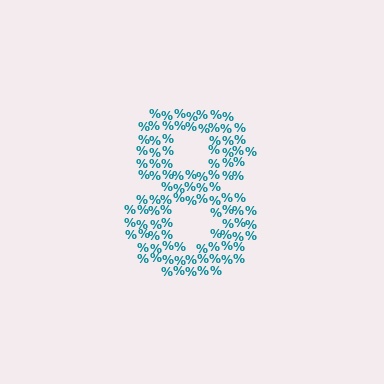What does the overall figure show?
The overall figure shows the digit 8.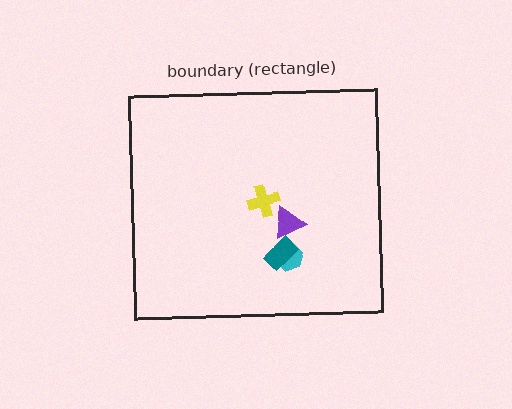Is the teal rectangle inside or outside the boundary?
Inside.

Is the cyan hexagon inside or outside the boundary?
Inside.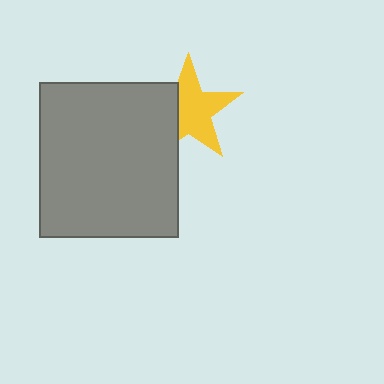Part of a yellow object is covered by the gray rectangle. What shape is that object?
It is a star.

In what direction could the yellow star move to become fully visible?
The yellow star could move right. That would shift it out from behind the gray rectangle entirely.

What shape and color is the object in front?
The object in front is a gray rectangle.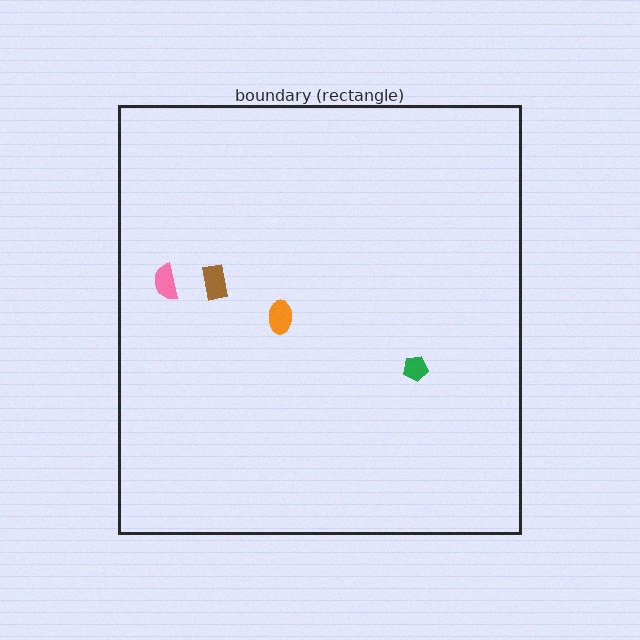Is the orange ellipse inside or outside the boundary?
Inside.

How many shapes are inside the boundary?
4 inside, 0 outside.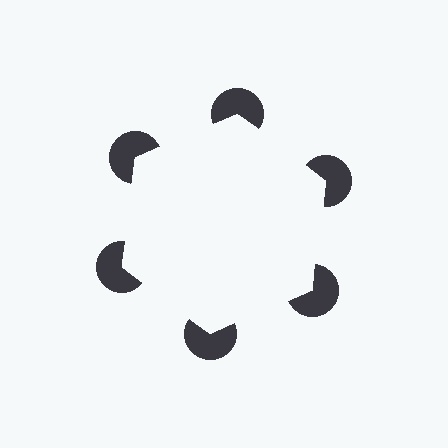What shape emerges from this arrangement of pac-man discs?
An illusory hexagon — its edges are inferred from the aligned wedge cuts in the pac-man discs, not physically drawn.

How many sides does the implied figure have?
6 sides.